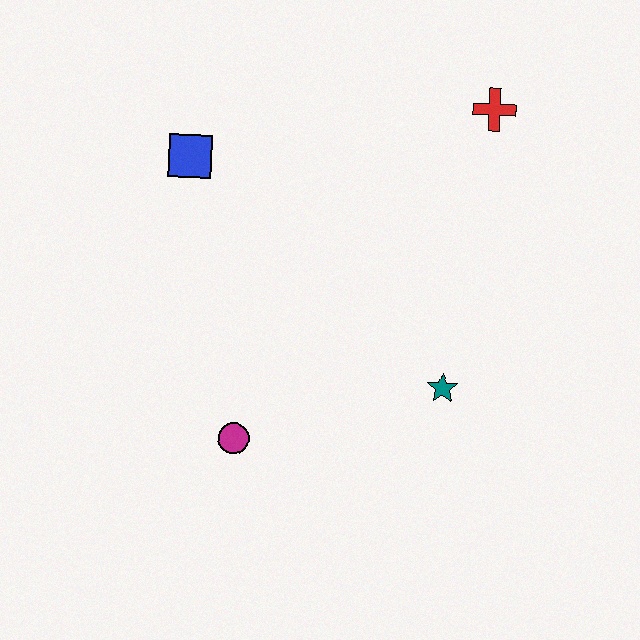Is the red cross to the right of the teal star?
Yes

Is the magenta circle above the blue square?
No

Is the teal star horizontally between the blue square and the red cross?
Yes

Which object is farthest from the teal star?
The blue square is farthest from the teal star.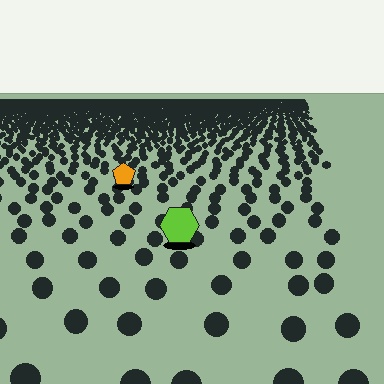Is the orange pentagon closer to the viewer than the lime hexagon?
No. The lime hexagon is closer — you can tell from the texture gradient: the ground texture is coarser near it.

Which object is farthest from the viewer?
The orange pentagon is farthest from the viewer. It appears smaller and the ground texture around it is denser.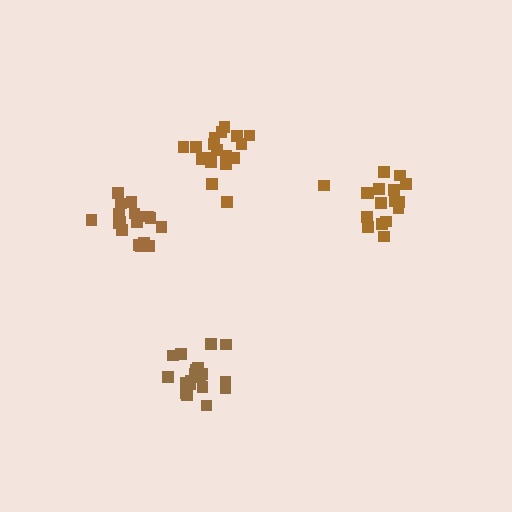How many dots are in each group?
Group 1: 18 dots, Group 2: 19 dots, Group 3: 17 dots, Group 4: 18 dots (72 total).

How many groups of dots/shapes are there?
There are 4 groups.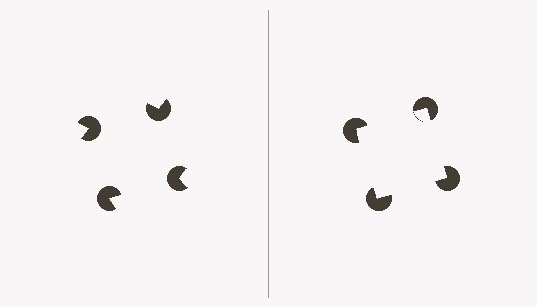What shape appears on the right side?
An illusory square.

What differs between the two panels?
The pac-man discs are positioned identically on both sides; only the wedge orientations differ. On the right they align to a square; on the left they are misaligned.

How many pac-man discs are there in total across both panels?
8 — 4 on each side.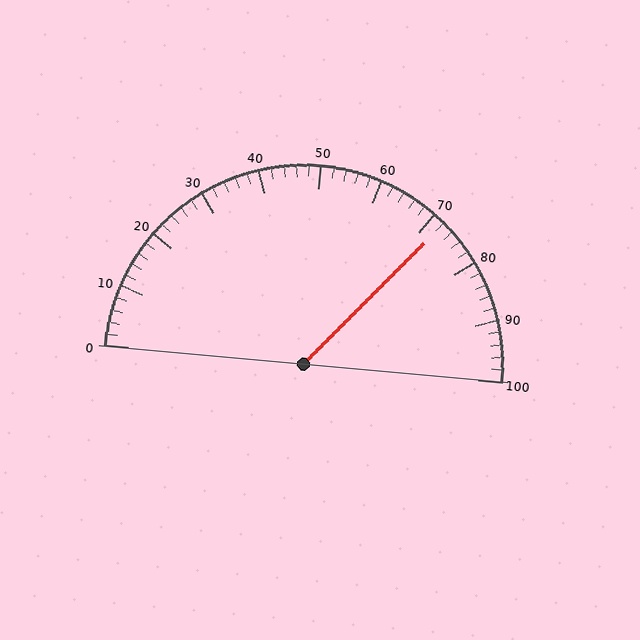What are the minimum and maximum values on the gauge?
The gauge ranges from 0 to 100.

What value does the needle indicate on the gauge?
The needle indicates approximately 72.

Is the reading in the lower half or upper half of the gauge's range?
The reading is in the upper half of the range (0 to 100).